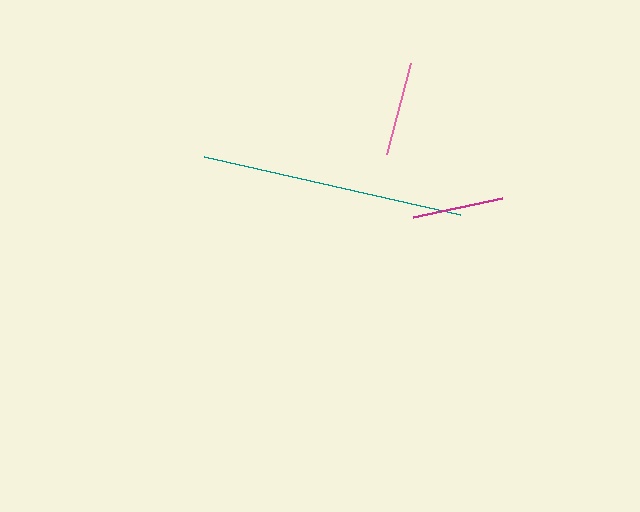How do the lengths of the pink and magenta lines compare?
The pink and magenta lines are approximately the same length.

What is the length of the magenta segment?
The magenta segment is approximately 91 pixels long.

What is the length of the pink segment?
The pink segment is approximately 95 pixels long.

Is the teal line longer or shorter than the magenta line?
The teal line is longer than the magenta line.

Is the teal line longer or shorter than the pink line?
The teal line is longer than the pink line.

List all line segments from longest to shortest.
From longest to shortest: teal, pink, magenta.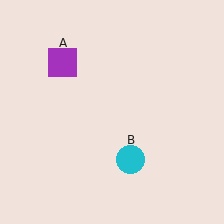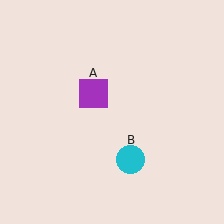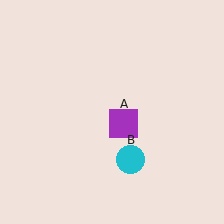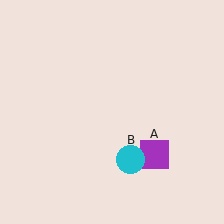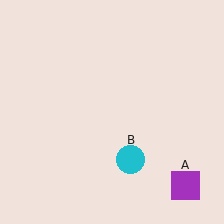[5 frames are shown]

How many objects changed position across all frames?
1 object changed position: purple square (object A).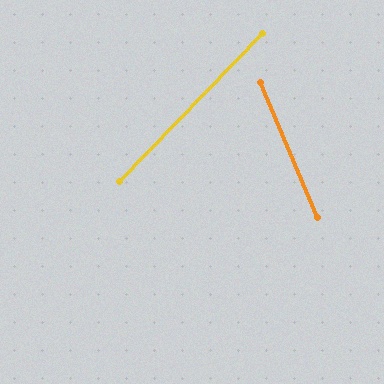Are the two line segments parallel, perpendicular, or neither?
Neither parallel nor perpendicular — they differ by about 67°.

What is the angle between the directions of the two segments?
Approximately 67 degrees.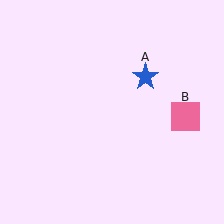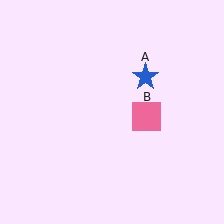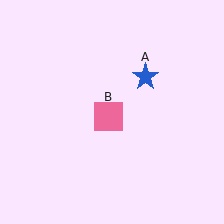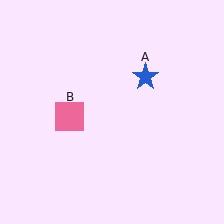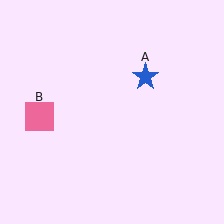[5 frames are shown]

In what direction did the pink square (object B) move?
The pink square (object B) moved left.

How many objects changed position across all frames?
1 object changed position: pink square (object B).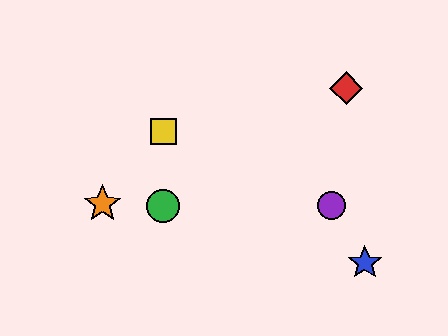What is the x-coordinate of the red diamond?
The red diamond is at x≈346.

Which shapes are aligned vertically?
The green circle, the yellow square are aligned vertically.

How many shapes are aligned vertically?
2 shapes (the green circle, the yellow square) are aligned vertically.